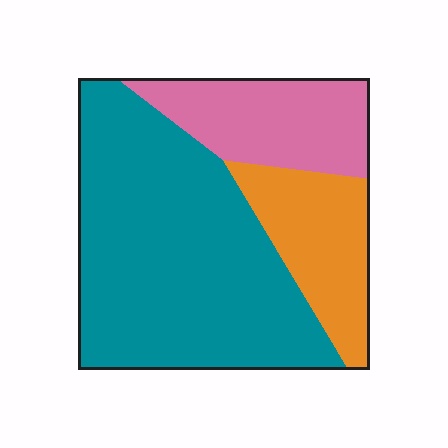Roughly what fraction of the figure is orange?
Orange covers 19% of the figure.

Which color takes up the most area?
Teal, at roughly 60%.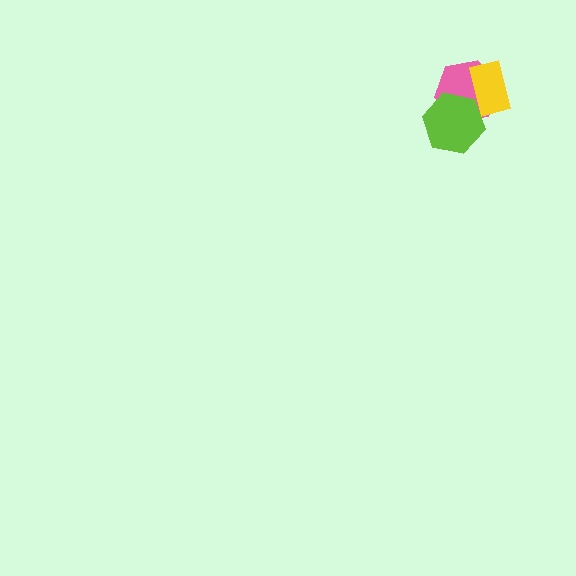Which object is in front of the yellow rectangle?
The lime hexagon is in front of the yellow rectangle.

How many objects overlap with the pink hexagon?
2 objects overlap with the pink hexagon.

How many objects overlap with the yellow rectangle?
2 objects overlap with the yellow rectangle.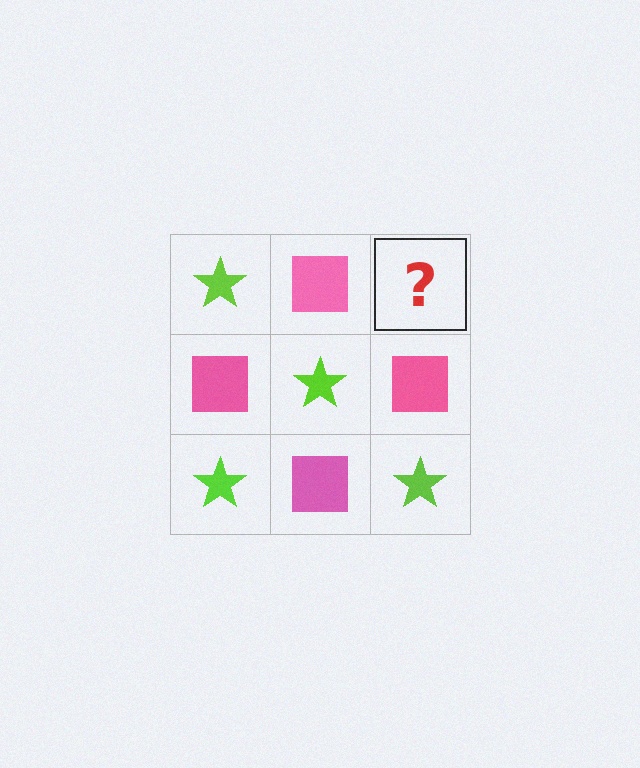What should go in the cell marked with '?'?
The missing cell should contain a lime star.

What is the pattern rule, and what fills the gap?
The rule is that it alternates lime star and pink square in a checkerboard pattern. The gap should be filled with a lime star.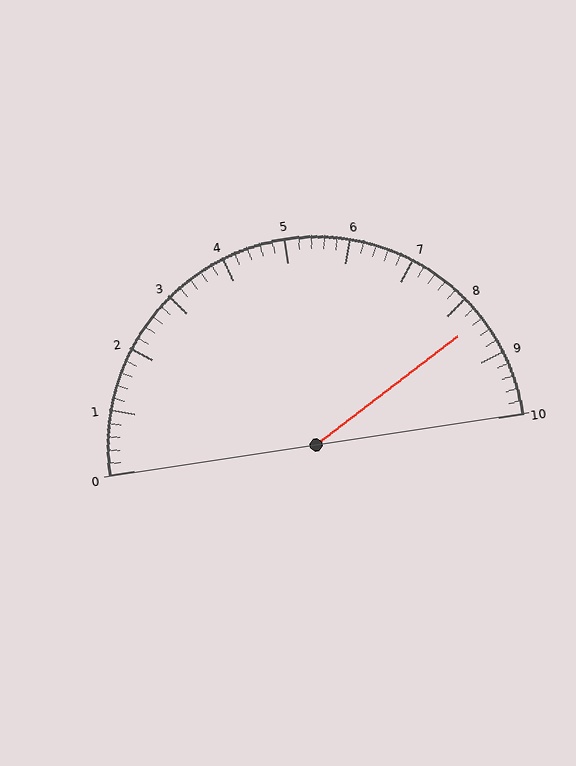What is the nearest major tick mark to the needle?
The nearest major tick mark is 8.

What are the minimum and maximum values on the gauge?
The gauge ranges from 0 to 10.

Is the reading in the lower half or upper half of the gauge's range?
The reading is in the upper half of the range (0 to 10).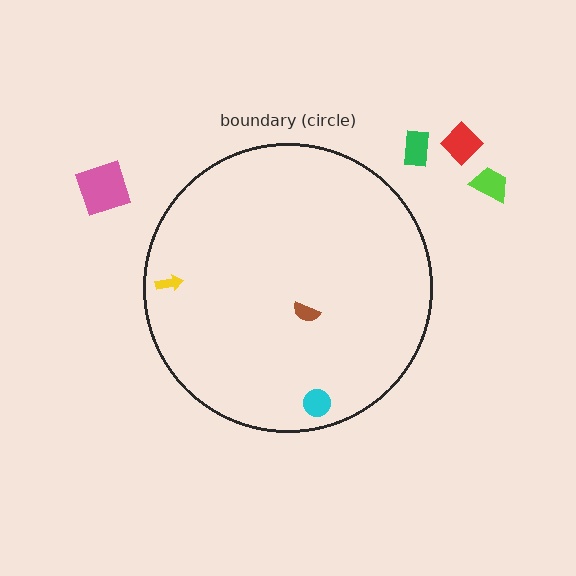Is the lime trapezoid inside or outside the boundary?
Outside.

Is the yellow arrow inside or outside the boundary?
Inside.